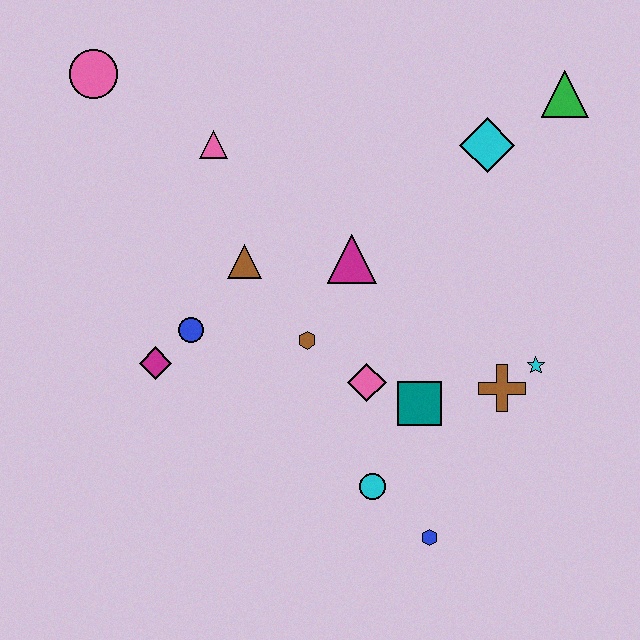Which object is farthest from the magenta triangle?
The pink circle is farthest from the magenta triangle.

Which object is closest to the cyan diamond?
The green triangle is closest to the cyan diamond.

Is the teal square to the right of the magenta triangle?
Yes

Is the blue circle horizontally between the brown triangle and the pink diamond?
No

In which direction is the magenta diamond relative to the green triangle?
The magenta diamond is to the left of the green triangle.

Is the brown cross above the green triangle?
No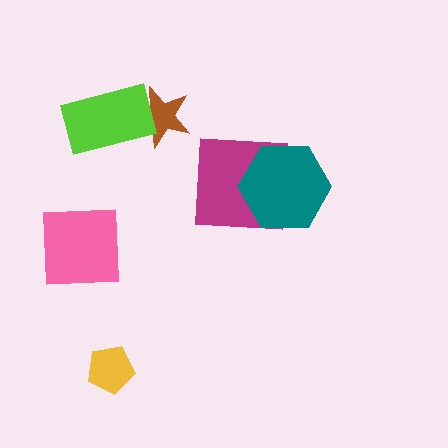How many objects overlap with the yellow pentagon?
0 objects overlap with the yellow pentagon.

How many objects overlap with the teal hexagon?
1 object overlaps with the teal hexagon.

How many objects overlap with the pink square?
0 objects overlap with the pink square.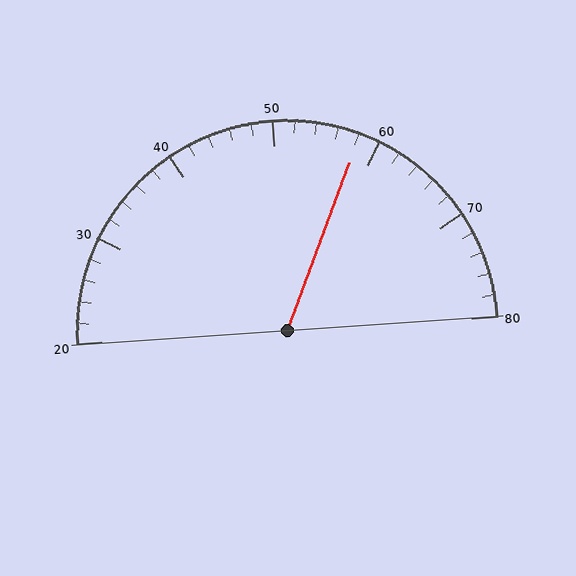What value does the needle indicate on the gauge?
The needle indicates approximately 58.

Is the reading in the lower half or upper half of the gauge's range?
The reading is in the upper half of the range (20 to 80).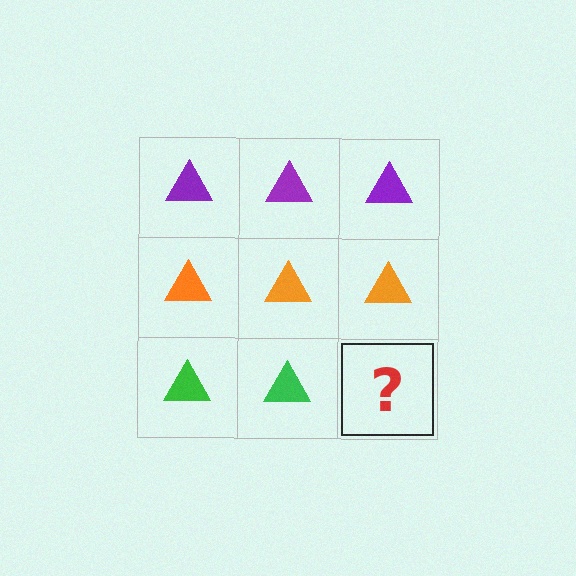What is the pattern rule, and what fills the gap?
The rule is that each row has a consistent color. The gap should be filled with a green triangle.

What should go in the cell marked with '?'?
The missing cell should contain a green triangle.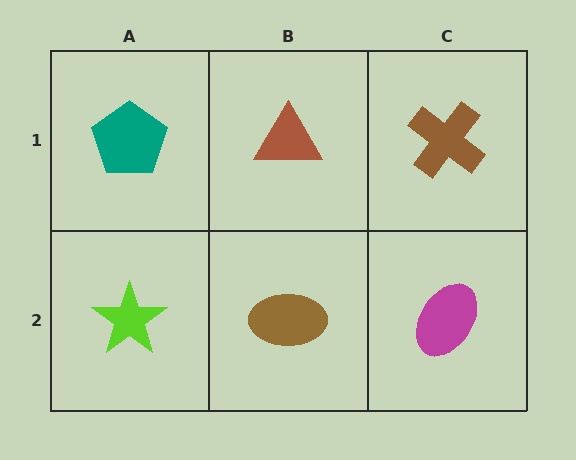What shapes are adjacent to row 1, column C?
A magenta ellipse (row 2, column C), a brown triangle (row 1, column B).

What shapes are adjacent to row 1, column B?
A brown ellipse (row 2, column B), a teal pentagon (row 1, column A), a brown cross (row 1, column C).